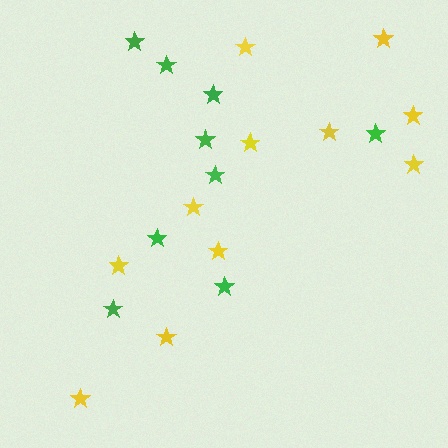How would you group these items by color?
There are 2 groups: one group of yellow stars (11) and one group of green stars (9).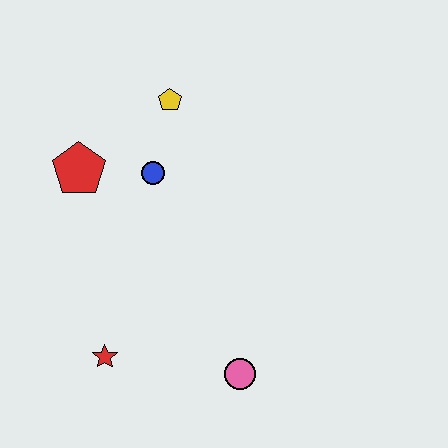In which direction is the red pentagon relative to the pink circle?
The red pentagon is above the pink circle.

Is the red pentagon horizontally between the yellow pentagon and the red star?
No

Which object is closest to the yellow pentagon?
The blue circle is closest to the yellow pentagon.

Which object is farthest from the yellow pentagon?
The pink circle is farthest from the yellow pentagon.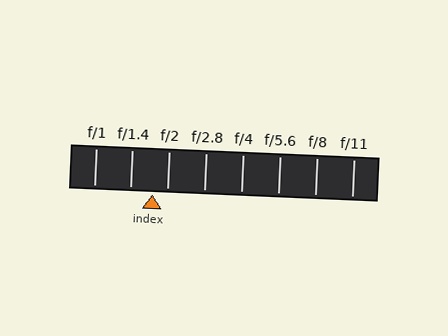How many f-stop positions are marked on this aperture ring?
There are 8 f-stop positions marked.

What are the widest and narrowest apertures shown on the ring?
The widest aperture shown is f/1 and the narrowest is f/11.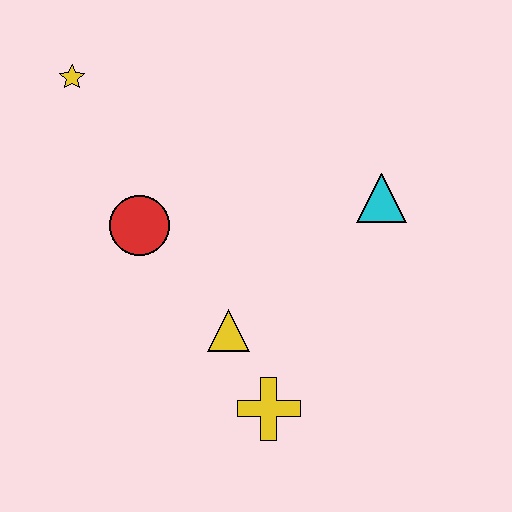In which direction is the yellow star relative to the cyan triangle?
The yellow star is to the left of the cyan triangle.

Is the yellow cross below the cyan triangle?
Yes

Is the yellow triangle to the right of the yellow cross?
No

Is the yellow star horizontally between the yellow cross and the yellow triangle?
No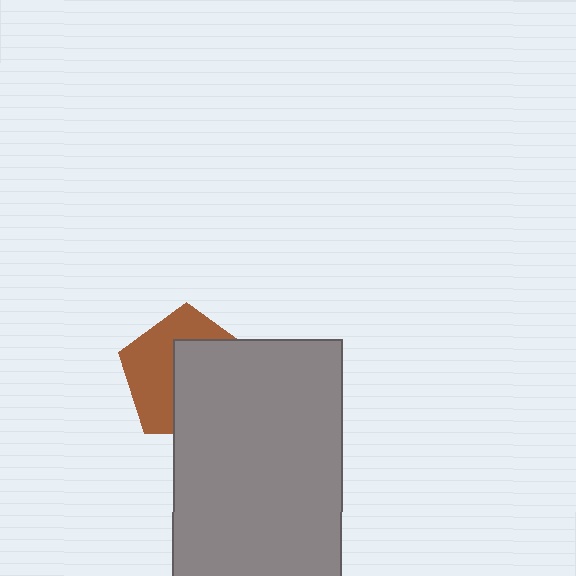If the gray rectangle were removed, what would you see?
You would see the complete brown pentagon.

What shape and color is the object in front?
The object in front is a gray rectangle.